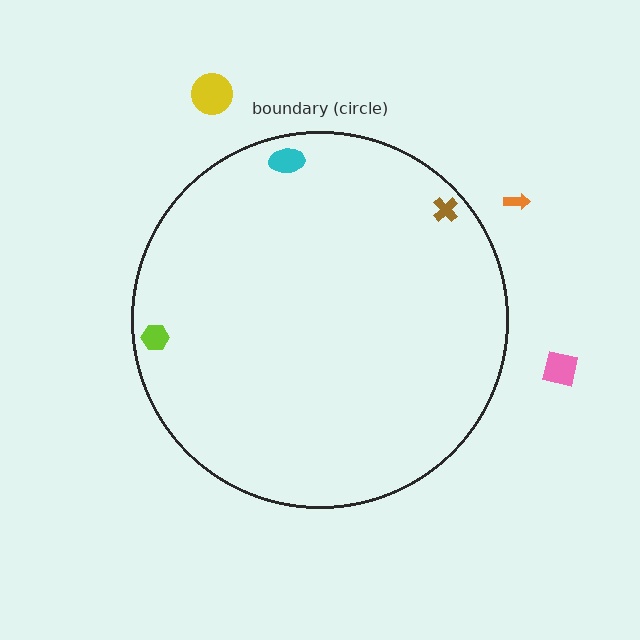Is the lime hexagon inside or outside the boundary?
Inside.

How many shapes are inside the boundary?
3 inside, 3 outside.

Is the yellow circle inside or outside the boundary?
Outside.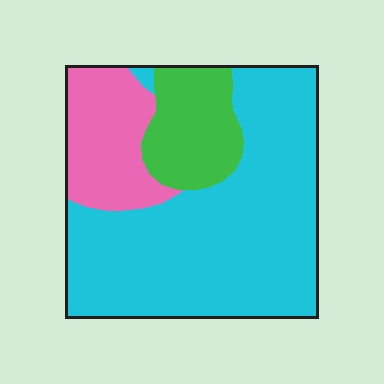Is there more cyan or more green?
Cyan.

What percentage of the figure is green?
Green takes up about one sixth (1/6) of the figure.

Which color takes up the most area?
Cyan, at roughly 65%.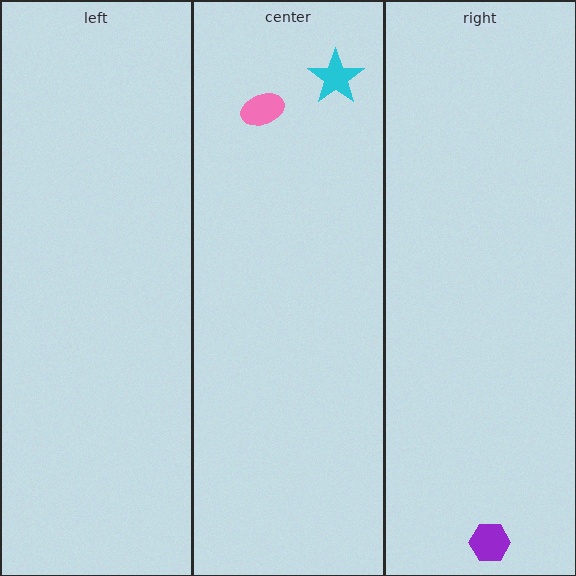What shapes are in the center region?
The pink ellipse, the cyan star.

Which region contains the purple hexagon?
The right region.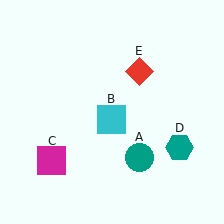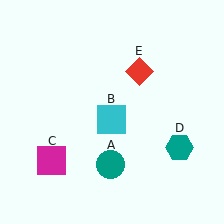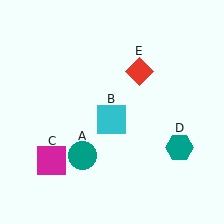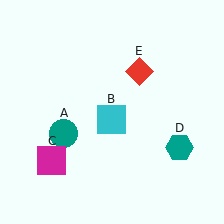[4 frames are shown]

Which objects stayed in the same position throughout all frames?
Cyan square (object B) and magenta square (object C) and teal hexagon (object D) and red diamond (object E) remained stationary.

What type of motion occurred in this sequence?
The teal circle (object A) rotated clockwise around the center of the scene.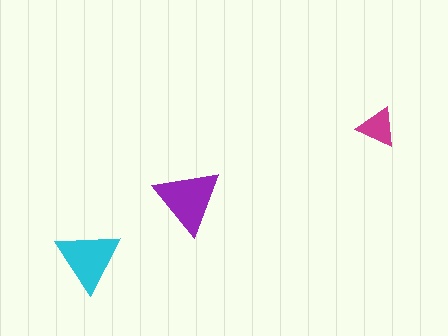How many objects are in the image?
There are 3 objects in the image.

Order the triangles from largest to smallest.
the purple one, the cyan one, the magenta one.